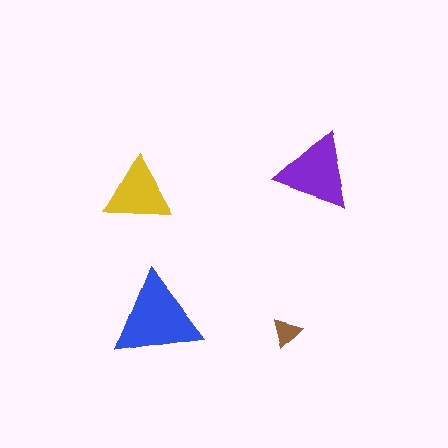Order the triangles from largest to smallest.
the blue one, the purple one, the yellow one, the brown one.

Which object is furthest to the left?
The yellow triangle is leftmost.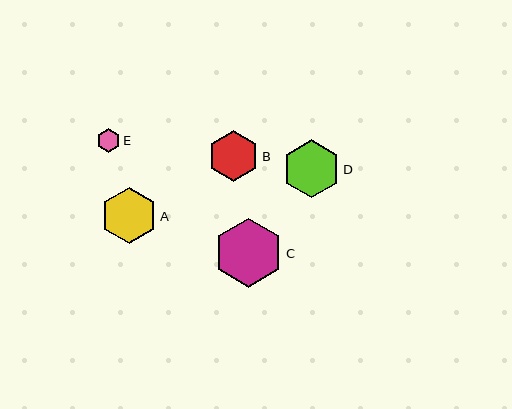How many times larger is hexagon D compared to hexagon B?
Hexagon D is approximately 1.1 times the size of hexagon B.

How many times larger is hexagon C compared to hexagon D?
Hexagon C is approximately 1.2 times the size of hexagon D.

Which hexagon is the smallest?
Hexagon E is the smallest with a size of approximately 24 pixels.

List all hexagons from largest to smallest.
From largest to smallest: C, D, A, B, E.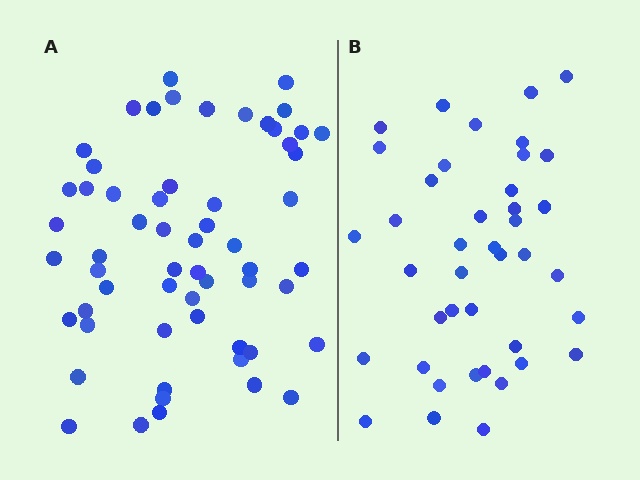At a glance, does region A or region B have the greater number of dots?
Region A (the left region) has more dots.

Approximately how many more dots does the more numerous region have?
Region A has approximately 20 more dots than region B.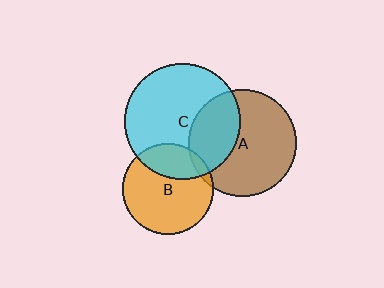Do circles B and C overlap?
Yes.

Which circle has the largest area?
Circle C (cyan).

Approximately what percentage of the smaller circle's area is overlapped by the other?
Approximately 25%.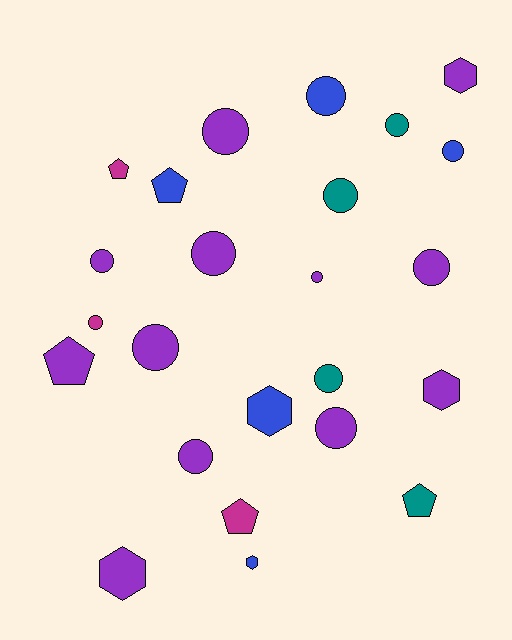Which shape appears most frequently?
Circle, with 14 objects.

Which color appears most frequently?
Purple, with 12 objects.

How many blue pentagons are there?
There is 1 blue pentagon.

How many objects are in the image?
There are 24 objects.